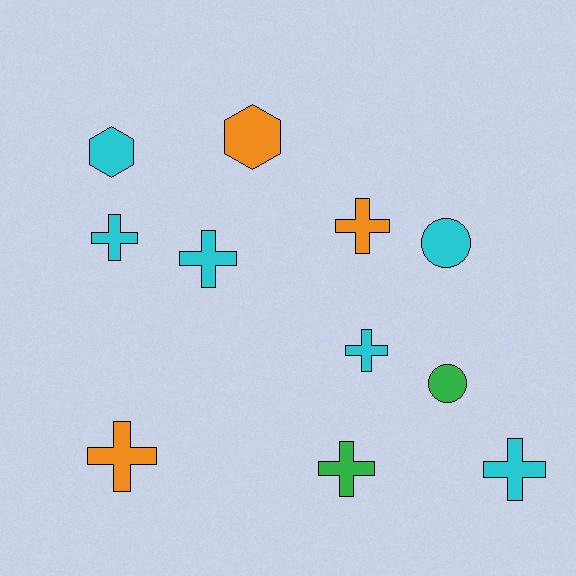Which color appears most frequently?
Cyan, with 6 objects.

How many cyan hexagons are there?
There is 1 cyan hexagon.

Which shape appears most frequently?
Cross, with 7 objects.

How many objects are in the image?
There are 11 objects.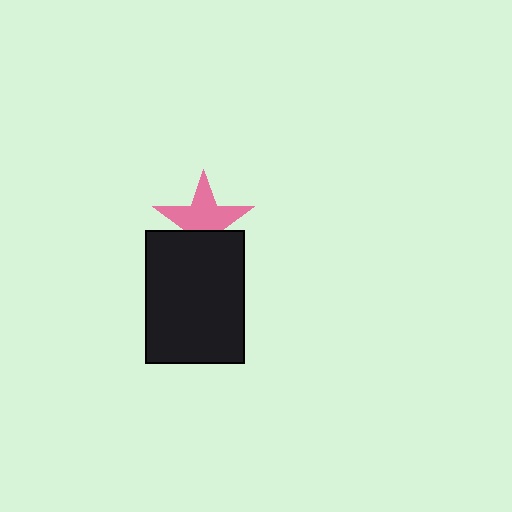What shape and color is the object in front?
The object in front is a black rectangle.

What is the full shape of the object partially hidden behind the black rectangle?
The partially hidden object is a pink star.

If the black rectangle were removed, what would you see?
You would see the complete pink star.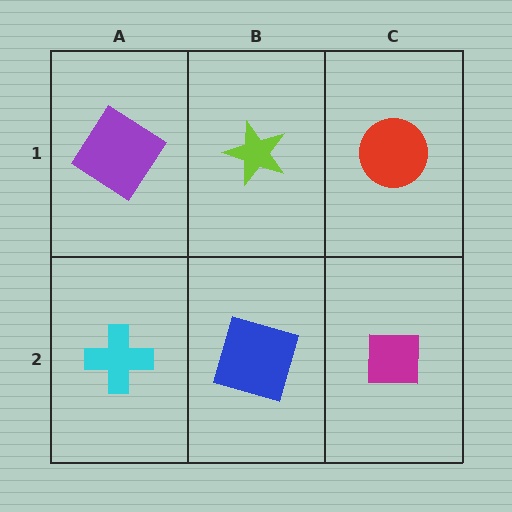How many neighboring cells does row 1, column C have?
2.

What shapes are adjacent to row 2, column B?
A lime star (row 1, column B), a cyan cross (row 2, column A), a magenta square (row 2, column C).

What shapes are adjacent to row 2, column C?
A red circle (row 1, column C), a blue square (row 2, column B).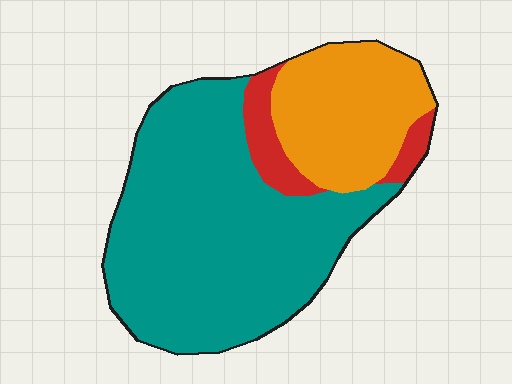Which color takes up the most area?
Teal, at roughly 65%.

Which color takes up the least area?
Red, at roughly 10%.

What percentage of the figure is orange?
Orange covers 26% of the figure.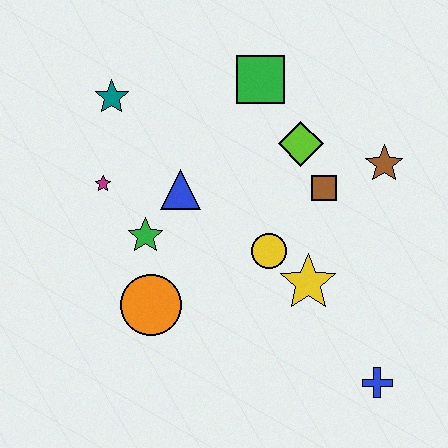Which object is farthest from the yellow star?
The teal star is farthest from the yellow star.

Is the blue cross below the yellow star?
Yes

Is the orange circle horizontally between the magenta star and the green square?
Yes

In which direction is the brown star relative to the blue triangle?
The brown star is to the right of the blue triangle.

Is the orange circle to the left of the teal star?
No